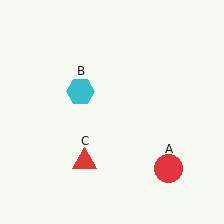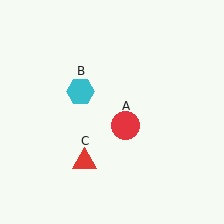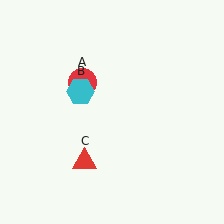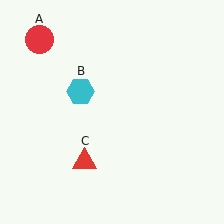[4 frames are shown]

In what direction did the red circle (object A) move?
The red circle (object A) moved up and to the left.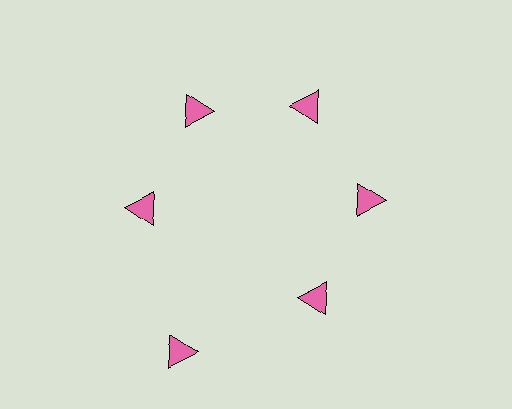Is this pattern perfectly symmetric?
No. The 6 pink triangles are arranged in a ring, but one element near the 7 o'clock position is pushed outward from the center, breaking the 6-fold rotational symmetry.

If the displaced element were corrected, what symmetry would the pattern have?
It would have 6-fold rotational symmetry — the pattern would map onto itself every 60 degrees.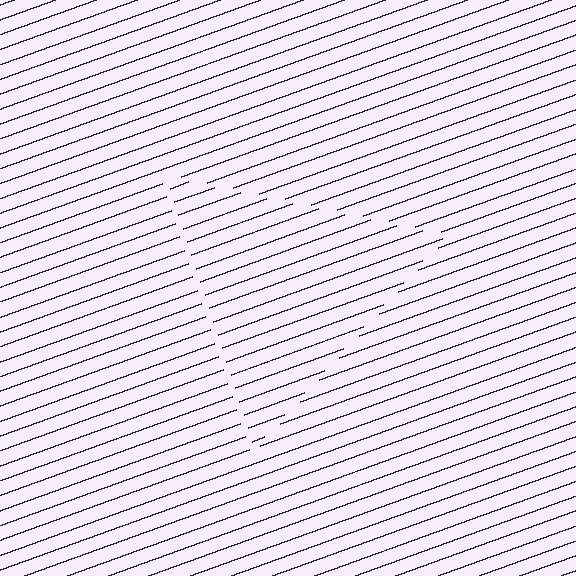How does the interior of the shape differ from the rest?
The interior of the shape contains the same grating, shifted by half a period — the contour is defined by the phase discontinuity where line-ends from the inner and outer gratings abut.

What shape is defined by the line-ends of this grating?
An illusory triangle. The interior of the shape contains the same grating, shifted by half a period — the contour is defined by the phase discontinuity where line-ends from the inner and outer gratings abut.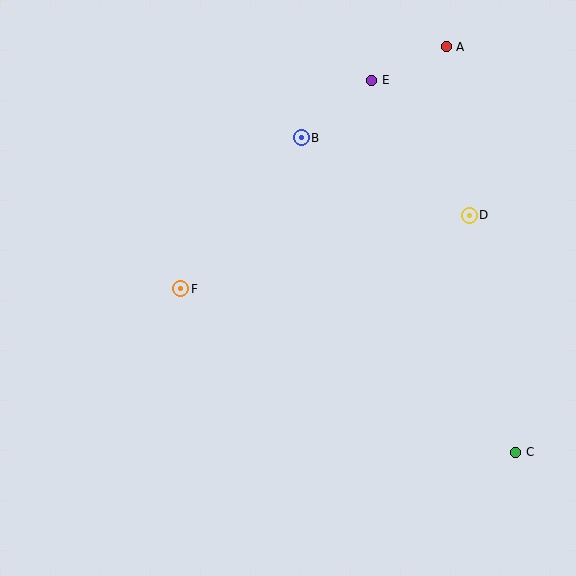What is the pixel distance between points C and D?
The distance between C and D is 241 pixels.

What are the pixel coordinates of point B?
Point B is at (301, 138).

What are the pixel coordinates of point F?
Point F is at (181, 289).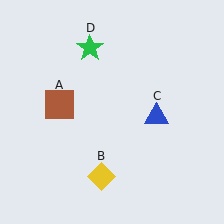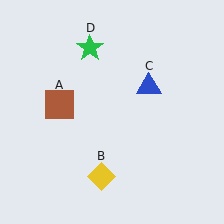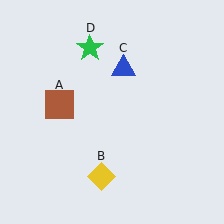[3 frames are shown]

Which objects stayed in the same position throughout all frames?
Brown square (object A) and yellow diamond (object B) and green star (object D) remained stationary.